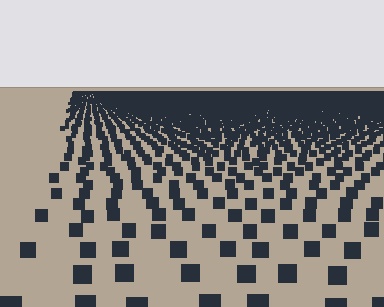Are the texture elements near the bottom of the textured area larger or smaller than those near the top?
Larger. Near the bottom, elements are closer to the viewer and appear at a bigger on-screen size.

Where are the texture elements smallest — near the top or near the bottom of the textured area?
Near the top.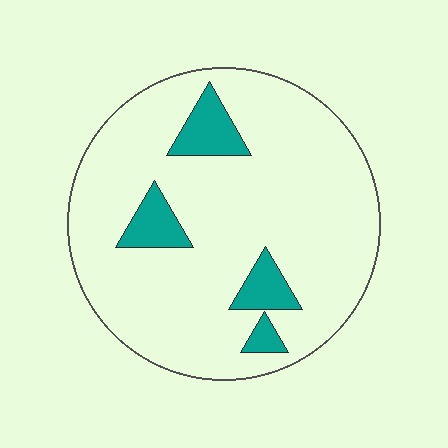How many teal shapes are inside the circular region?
4.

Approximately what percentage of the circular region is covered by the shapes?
Approximately 10%.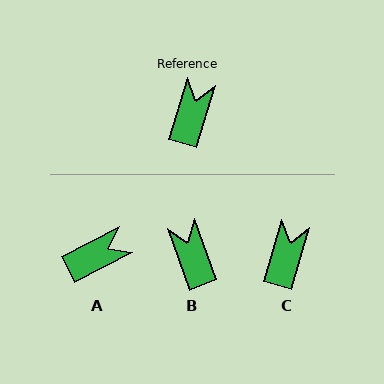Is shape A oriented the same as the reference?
No, it is off by about 47 degrees.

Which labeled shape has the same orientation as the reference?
C.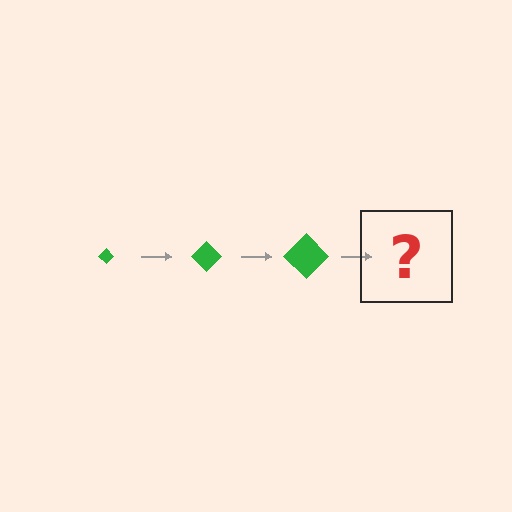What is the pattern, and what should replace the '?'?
The pattern is that the diamond gets progressively larger each step. The '?' should be a green diamond, larger than the previous one.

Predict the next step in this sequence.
The next step is a green diamond, larger than the previous one.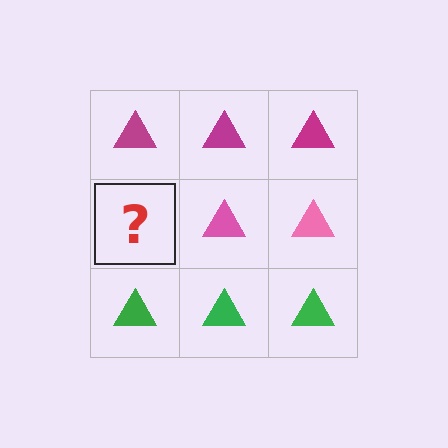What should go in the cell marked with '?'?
The missing cell should contain a pink triangle.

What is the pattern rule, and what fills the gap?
The rule is that each row has a consistent color. The gap should be filled with a pink triangle.